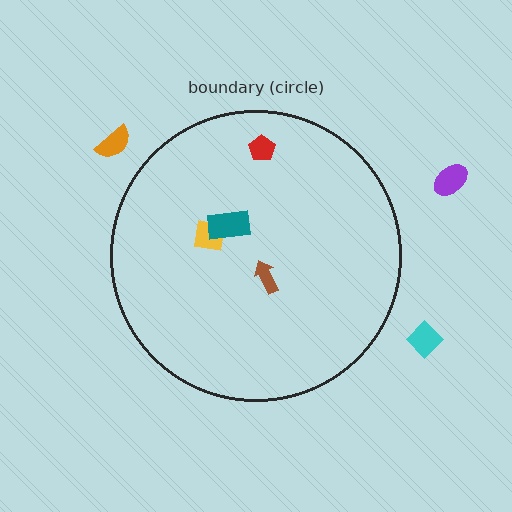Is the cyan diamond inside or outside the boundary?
Outside.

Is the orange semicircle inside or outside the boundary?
Outside.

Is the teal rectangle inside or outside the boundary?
Inside.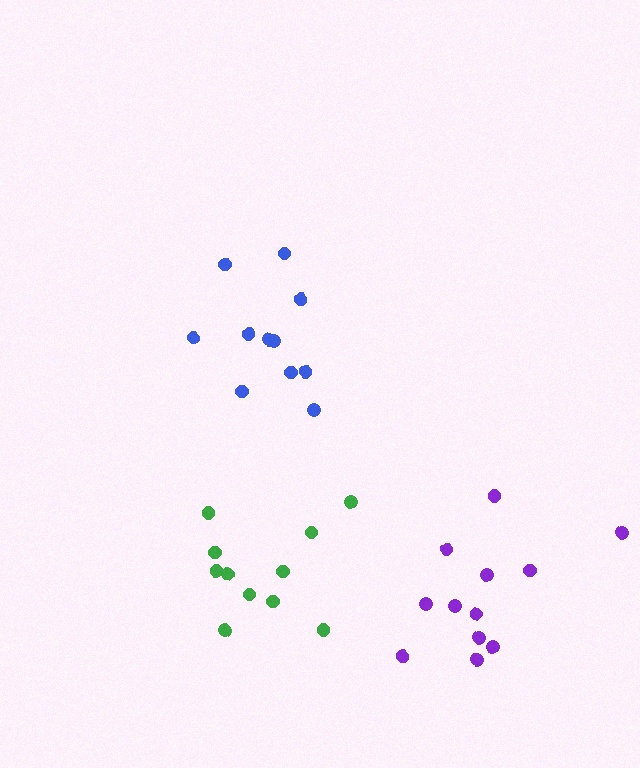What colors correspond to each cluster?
The clusters are colored: blue, purple, green.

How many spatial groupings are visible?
There are 3 spatial groupings.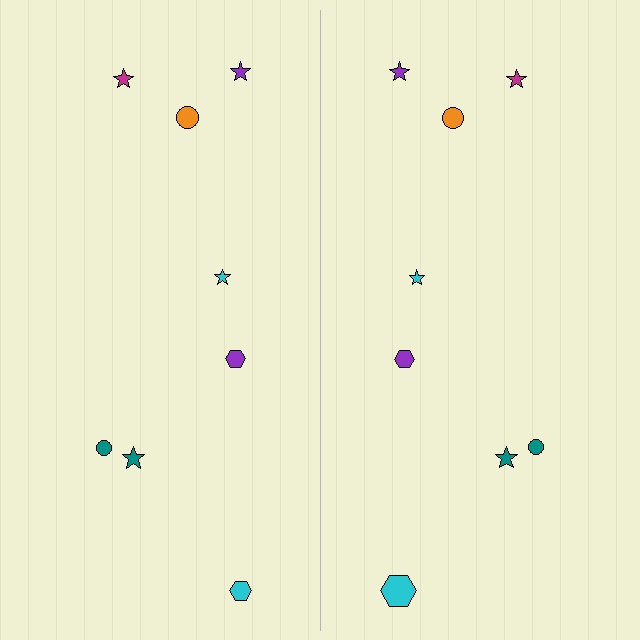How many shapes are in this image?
There are 16 shapes in this image.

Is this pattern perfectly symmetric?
No, the pattern is not perfectly symmetric. The cyan hexagon on the right side has a different size than its mirror counterpart.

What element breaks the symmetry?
The cyan hexagon on the right side has a different size than its mirror counterpart.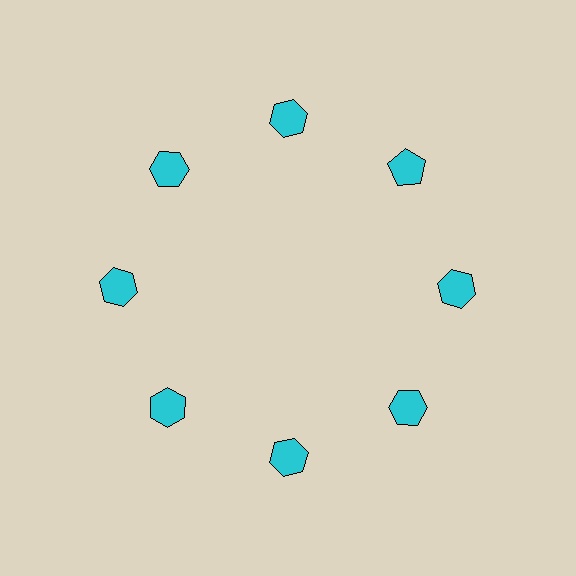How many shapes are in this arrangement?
There are 8 shapes arranged in a ring pattern.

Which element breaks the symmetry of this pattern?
The cyan pentagon at roughly the 2 o'clock position breaks the symmetry. All other shapes are cyan hexagons.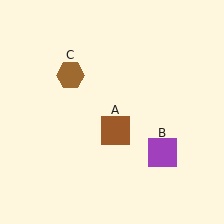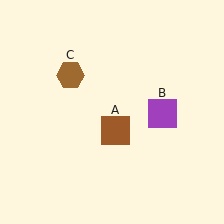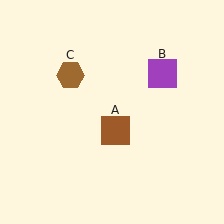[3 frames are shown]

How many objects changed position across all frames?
1 object changed position: purple square (object B).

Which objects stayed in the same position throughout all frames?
Brown square (object A) and brown hexagon (object C) remained stationary.